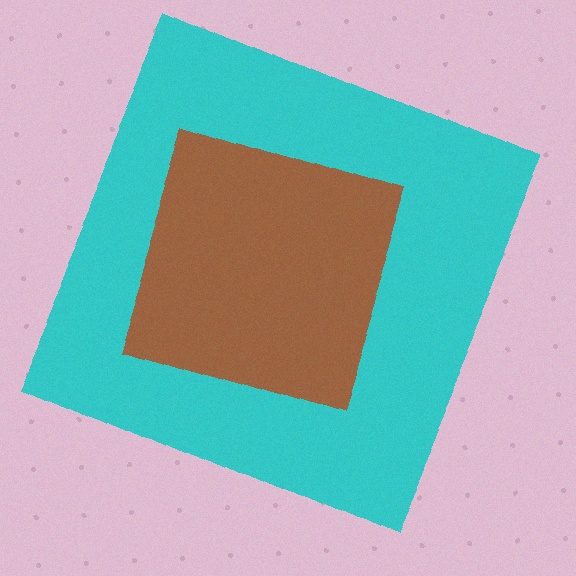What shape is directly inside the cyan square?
The brown diamond.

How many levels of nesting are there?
2.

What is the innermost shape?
The brown diamond.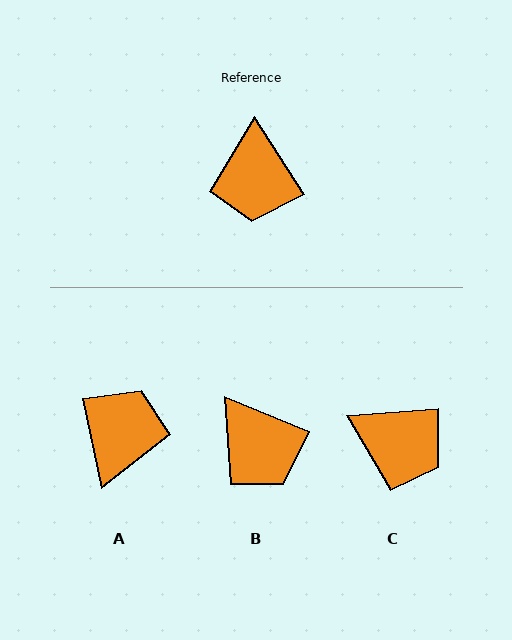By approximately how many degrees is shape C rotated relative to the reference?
Approximately 62 degrees counter-clockwise.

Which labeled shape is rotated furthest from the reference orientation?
A, about 159 degrees away.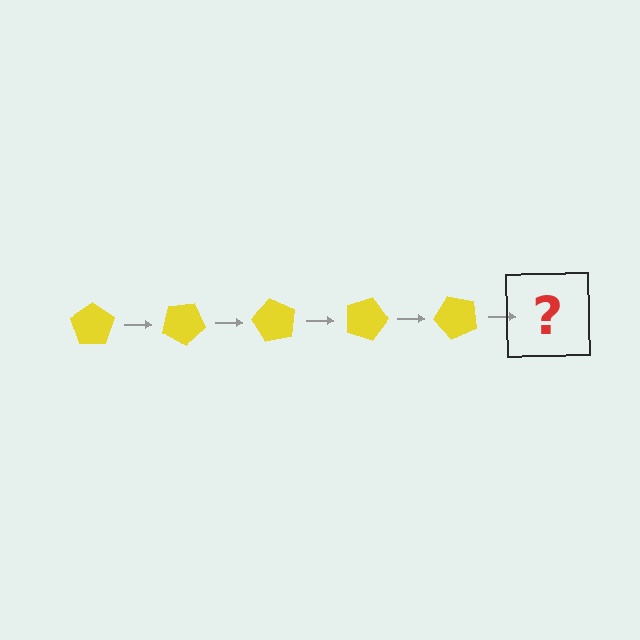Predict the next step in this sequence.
The next step is a yellow pentagon rotated 150 degrees.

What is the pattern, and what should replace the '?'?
The pattern is that the pentagon rotates 30 degrees each step. The '?' should be a yellow pentagon rotated 150 degrees.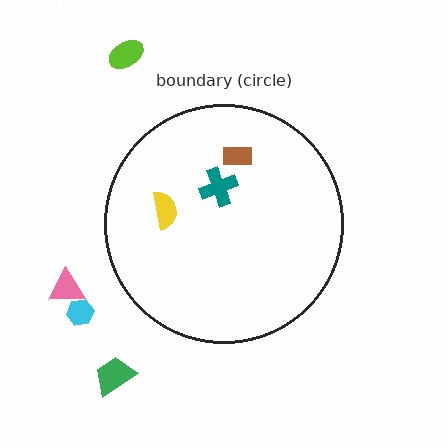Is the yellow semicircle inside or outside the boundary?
Inside.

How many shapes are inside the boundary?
3 inside, 4 outside.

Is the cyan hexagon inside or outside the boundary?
Outside.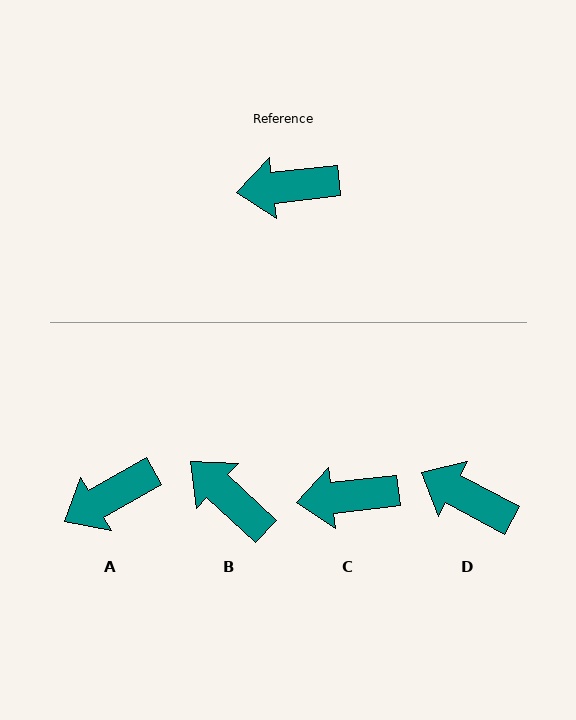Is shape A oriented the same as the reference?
No, it is off by about 23 degrees.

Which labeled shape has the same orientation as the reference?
C.